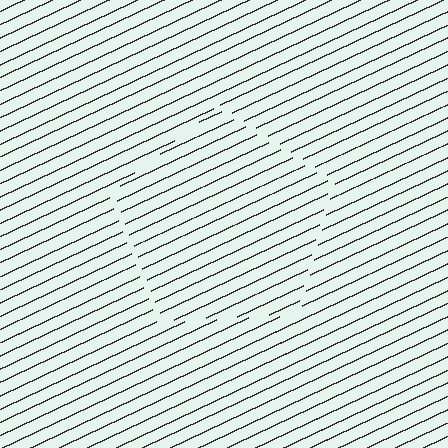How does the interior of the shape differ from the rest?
The interior of the shape contains the same grating, shifted by half a period — the contour is defined by the phase discontinuity where line-ends from the inner and outer gratings abut.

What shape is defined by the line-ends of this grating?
An illusory pentagon. The interior of the shape contains the same grating, shifted by half a period — the contour is defined by the phase discontinuity where line-ends from the inner and outer gratings abut.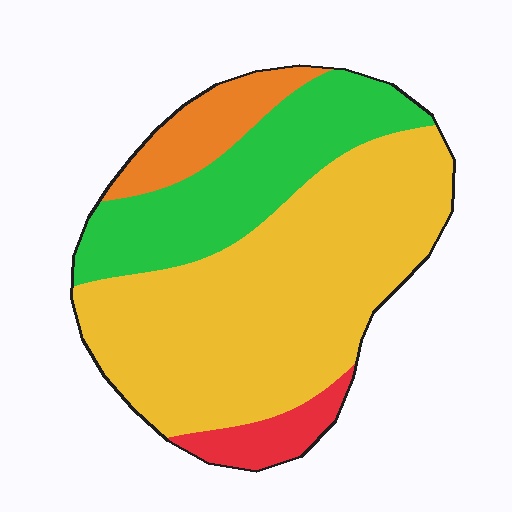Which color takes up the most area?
Yellow, at roughly 55%.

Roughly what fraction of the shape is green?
Green covers roughly 25% of the shape.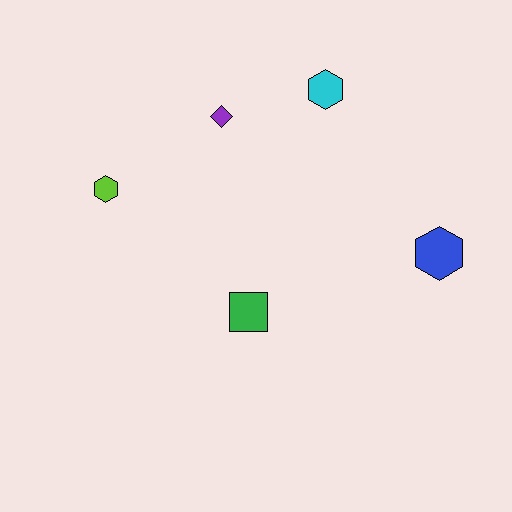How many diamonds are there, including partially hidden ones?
There is 1 diamond.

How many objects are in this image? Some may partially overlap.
There are 5 objects.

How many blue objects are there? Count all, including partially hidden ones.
There is 1 blue object.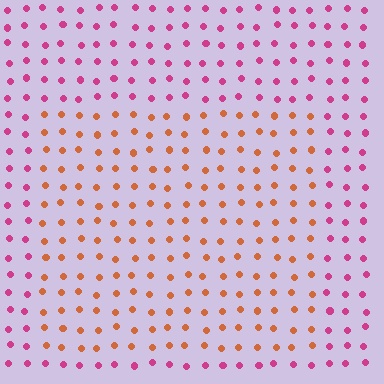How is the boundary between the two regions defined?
The boundary is defined purely by a slight shift in hue (about 52 degrees). Spacing, size, and orientation are identical on both sides.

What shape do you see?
I see a rectangle.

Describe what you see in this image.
The image is filled with small magenta elements in a uniform arrangement. A rectangle-shaped region is visible where the elements are tinted to a slightly different hue, forming a subtle color boundary.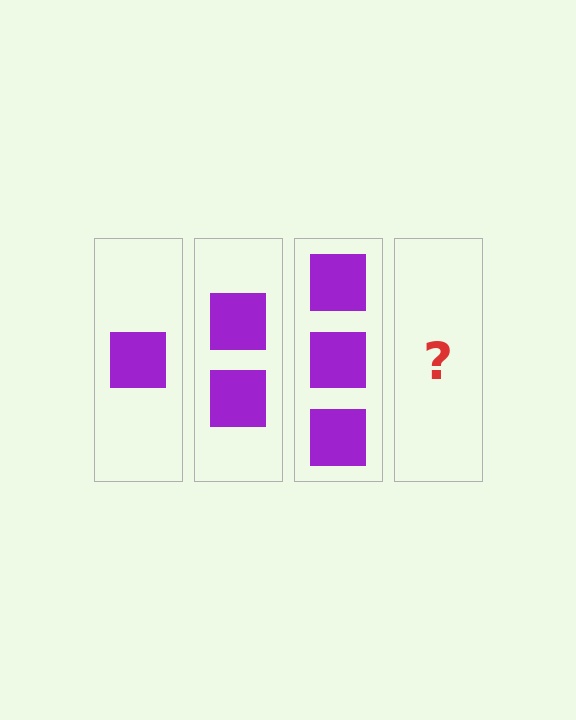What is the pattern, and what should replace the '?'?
The pattern is that each step adds one more square. The '?' should be 4 squares.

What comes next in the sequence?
The next element should be 4 squares.